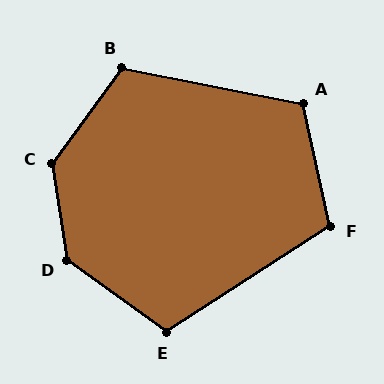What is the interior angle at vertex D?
Approximately 134 degrees (obtuse).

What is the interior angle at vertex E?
Approximately 111 degrees (obtuse).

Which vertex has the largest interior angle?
C, at approximately 136 degrees.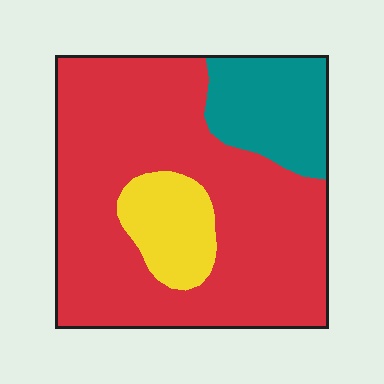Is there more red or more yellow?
Red.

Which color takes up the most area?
Red, at roughly 70%.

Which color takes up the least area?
Yellow, at roughly 10%.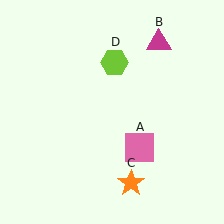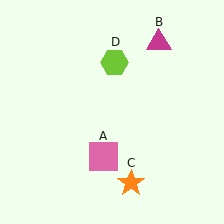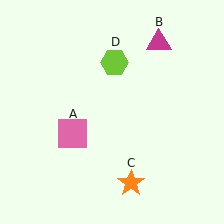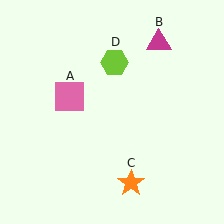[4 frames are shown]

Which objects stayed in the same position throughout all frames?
Magenta triangle (object B) and orange star (object C) and lime hexagon (object D) remained stationary.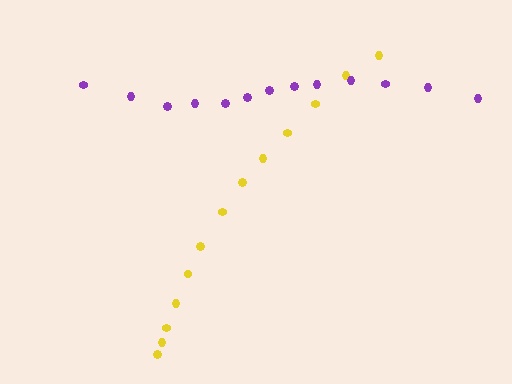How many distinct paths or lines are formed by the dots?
There are 2 distinct paths.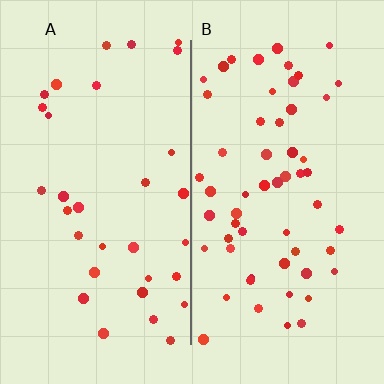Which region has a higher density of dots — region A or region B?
B (the right).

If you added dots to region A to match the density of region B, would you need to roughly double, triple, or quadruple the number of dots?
Approximately double.